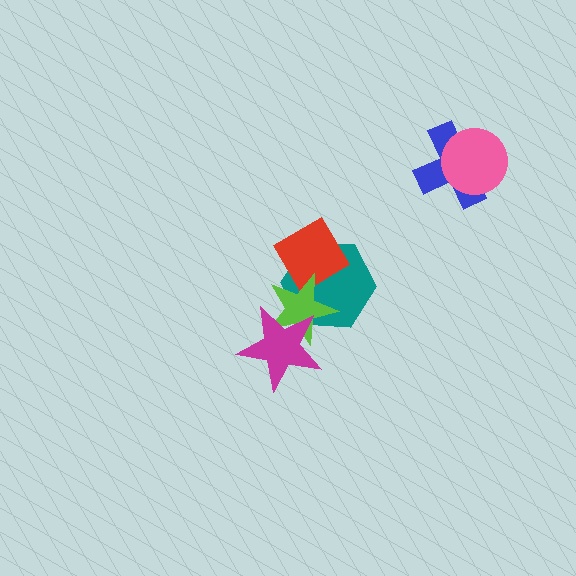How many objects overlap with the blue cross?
1 object overlaps with the blue cross.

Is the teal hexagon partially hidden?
Yes, it is partially covered by another shape.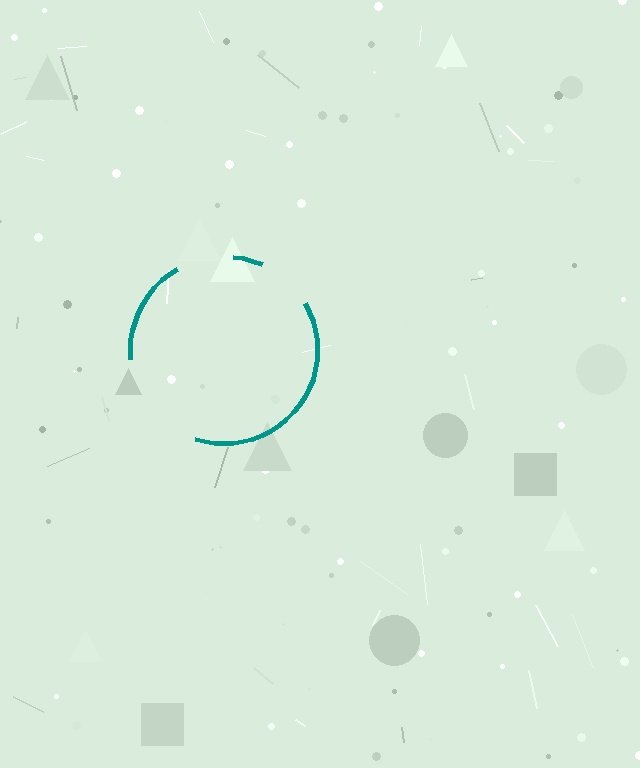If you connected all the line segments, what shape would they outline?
They would outline a circle.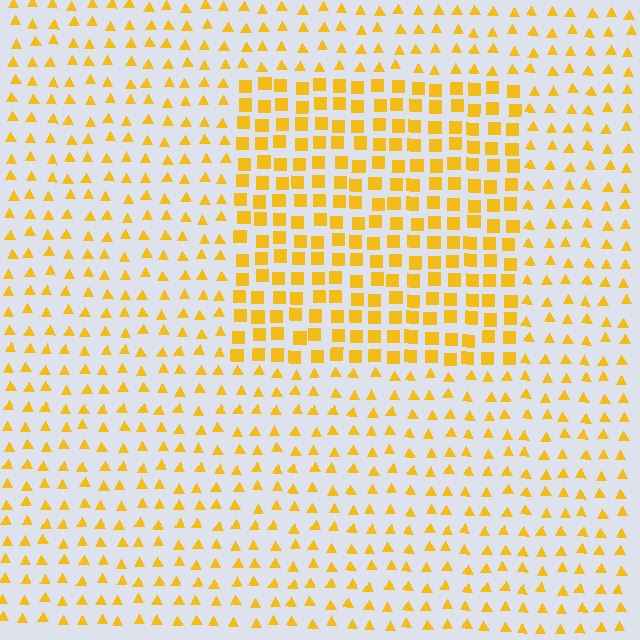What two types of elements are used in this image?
The image uses squares inside the rectangle region and triangles outside it.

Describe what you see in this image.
The image is filled with small yellow elements arranged in a uniform grid. A rectangle-shaped region contains squares, while the surrounding area contains triangles. The boundary is defined purely by the change in element shape.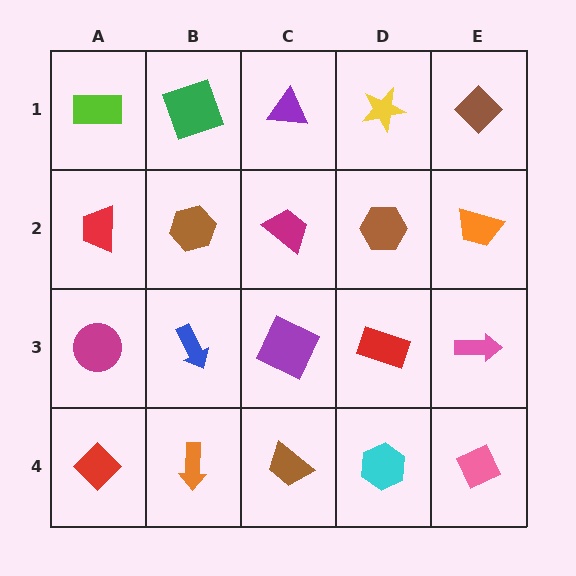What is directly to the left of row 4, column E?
A cyan hexagon.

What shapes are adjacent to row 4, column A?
A magenta circle (row 3, column A), an orange arrow (row 4, column B).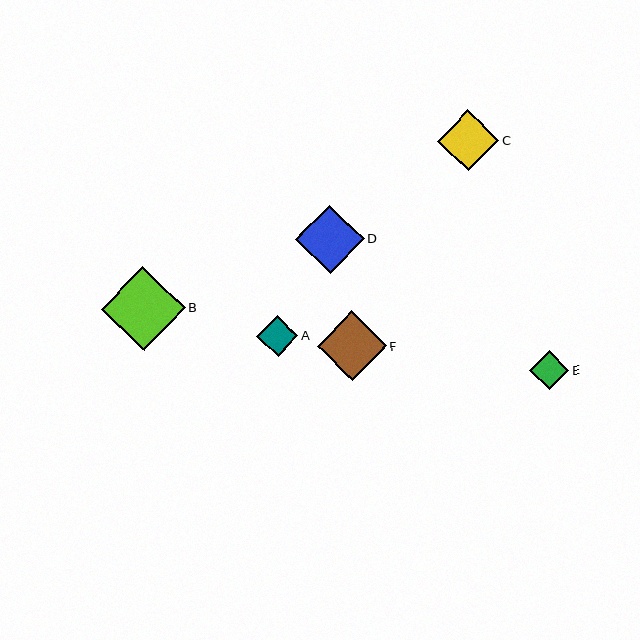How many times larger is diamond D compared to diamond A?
Diamond D is approximately 1.7 times the size of diamond A.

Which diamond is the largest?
Diamond B is the largest with a size of approximately 84 pixels.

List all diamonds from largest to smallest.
From largest to smallest: B, F, D, C, A, E.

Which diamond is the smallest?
Diamond E is the smallest with a size of approximately 40 pixels.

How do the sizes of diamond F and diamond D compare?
Diamond F and diamond D are approximately the same size.